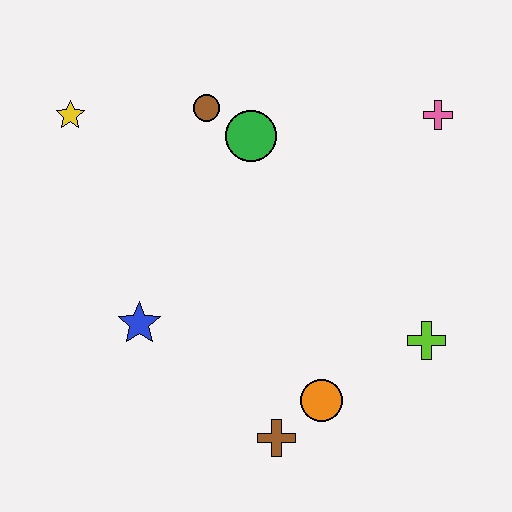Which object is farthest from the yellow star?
The lime cross is farthest from the yellow star.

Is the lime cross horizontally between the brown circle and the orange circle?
No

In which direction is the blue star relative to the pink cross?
The blue star is to the left of the pink cross.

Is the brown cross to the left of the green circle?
No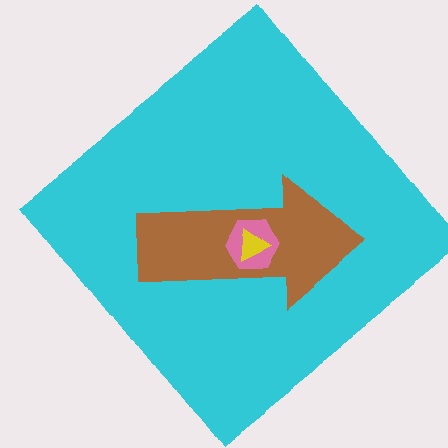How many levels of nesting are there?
4.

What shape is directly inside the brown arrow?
The pink hexagon.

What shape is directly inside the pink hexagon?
The yellow triangle.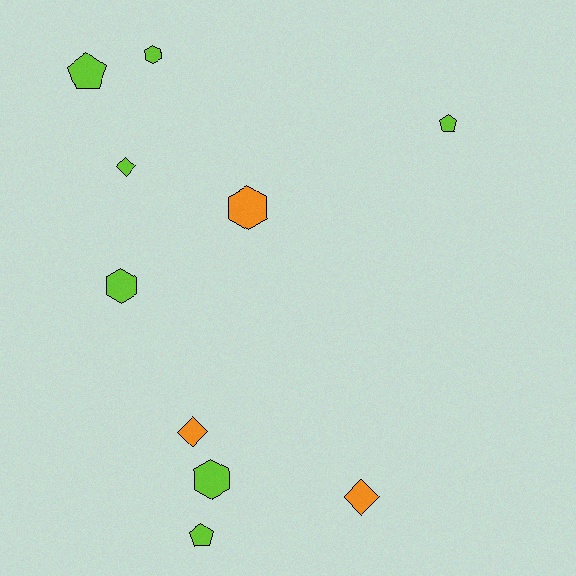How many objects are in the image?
There are 10 objects.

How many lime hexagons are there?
There are 3 lime hexagons.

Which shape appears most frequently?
Hexagon, with 4 objects.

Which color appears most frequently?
Lime, with 7 objects.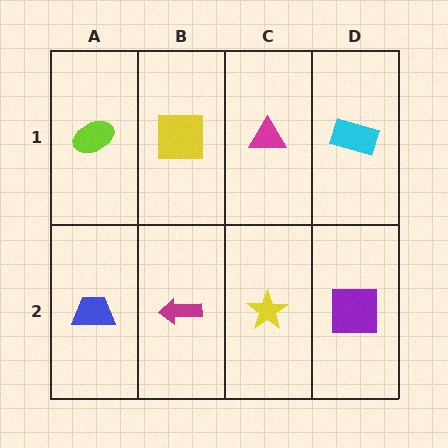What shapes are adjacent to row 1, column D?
A purple square (row 2, column D), a magenta triangle (row 1, column C).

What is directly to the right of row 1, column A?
A yellow square.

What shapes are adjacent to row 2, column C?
A magenta triangle (row 1, column C), a magenta arrow (row 2, column B), a purple square (row 2, column D).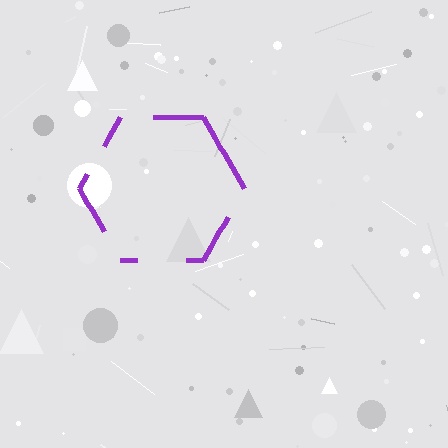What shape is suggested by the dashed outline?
The dashed outline suggests a hexagon.